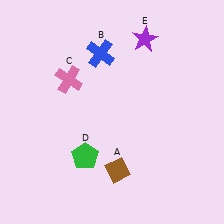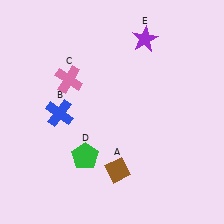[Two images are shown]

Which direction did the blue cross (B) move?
The blue cross (B) moved down.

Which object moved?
The blue cross (B) moved down.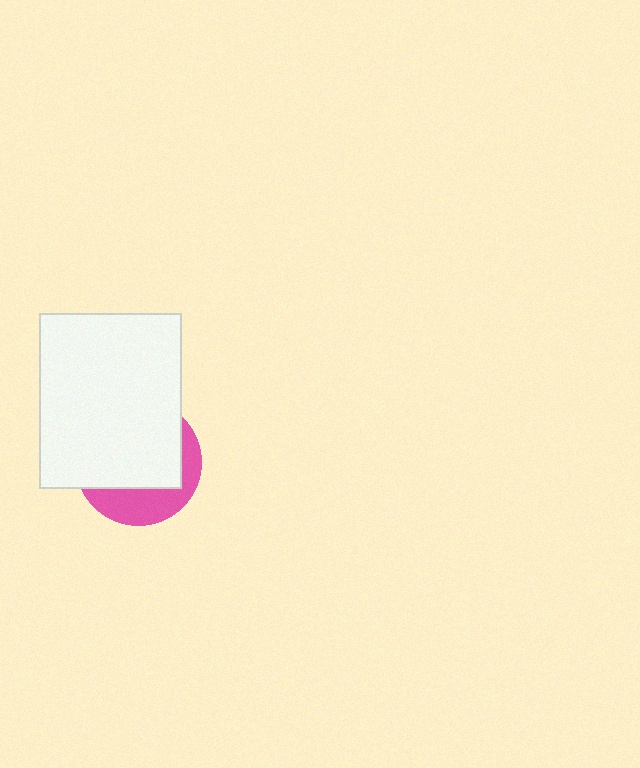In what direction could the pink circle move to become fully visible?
The pink circle could move down. That would shift it out from behind the white rectangle entirely.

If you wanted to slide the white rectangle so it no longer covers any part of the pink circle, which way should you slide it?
Slide it up — that is the most direct way to separate the two shapes.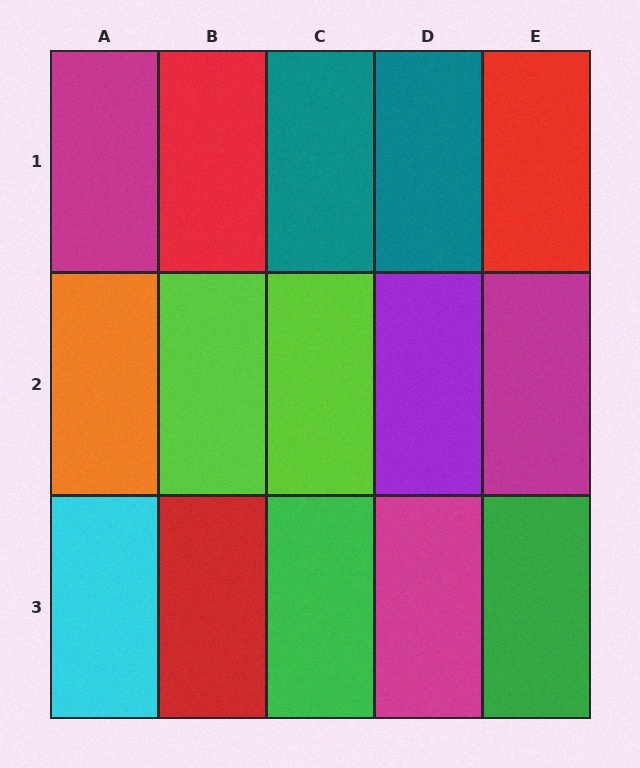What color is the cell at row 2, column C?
Lime.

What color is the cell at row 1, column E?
Red.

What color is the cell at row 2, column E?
Magenta.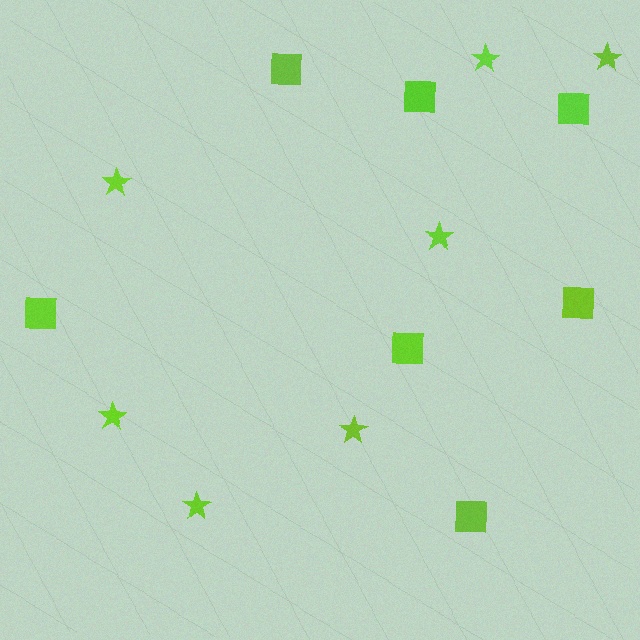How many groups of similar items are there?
There are 2 groups: one group of squares (7) and one group of stars (7).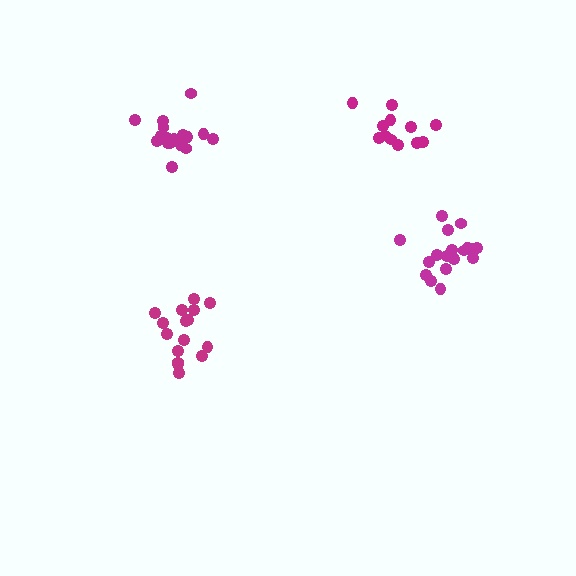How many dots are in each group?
Group 1: 17 dots, Group 2: 16 dots, Group 3: 12 dots, Group 4: 18 dots (63 total).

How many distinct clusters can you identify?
There are 4 distinct clusters.